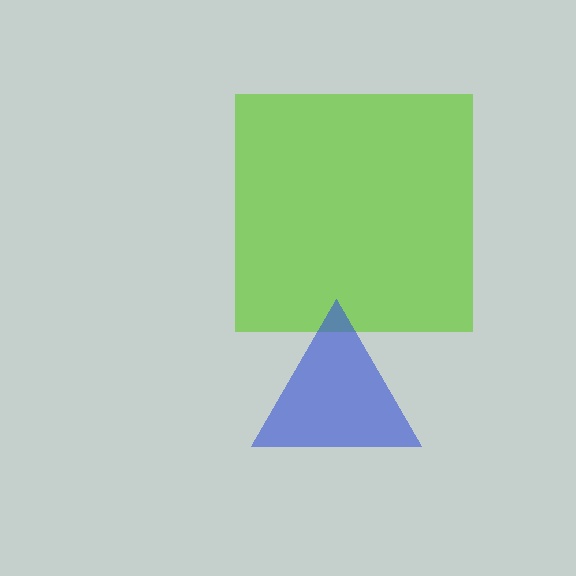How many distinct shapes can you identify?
There are 2 distinct shapes: a lime square, a blue triangle.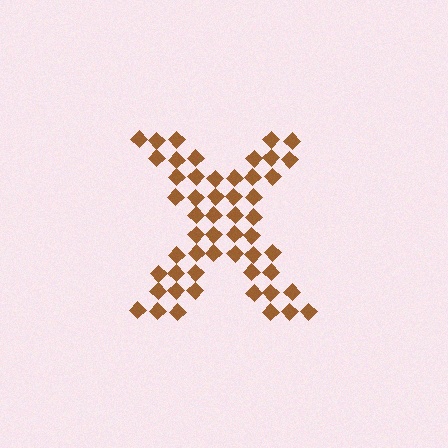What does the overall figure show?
The overall figure shows the letter X.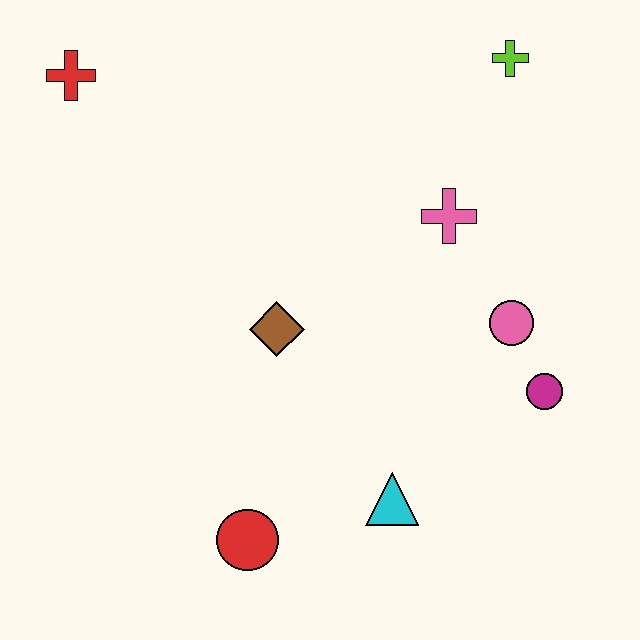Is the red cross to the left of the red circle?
Yes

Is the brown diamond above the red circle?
Yes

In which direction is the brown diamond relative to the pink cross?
The brown diamond is to the left of the pink cross.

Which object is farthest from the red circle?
The lime cross is farthest from the red circle.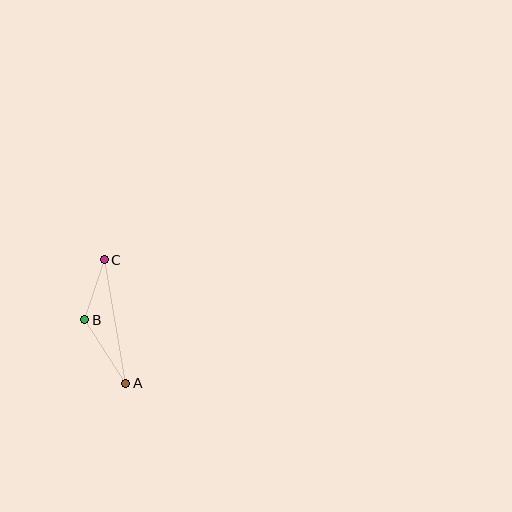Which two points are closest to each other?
Points B and C are closest to each other.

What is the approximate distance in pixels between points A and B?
The distance between A and B is approximately 76 pixels.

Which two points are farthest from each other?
Points A and C are farthest from each other.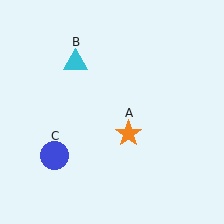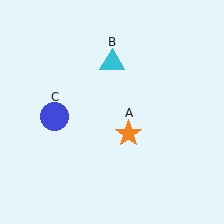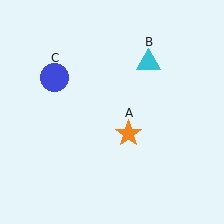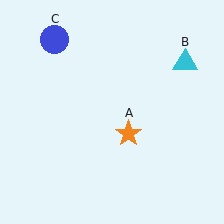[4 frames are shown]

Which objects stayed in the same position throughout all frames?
Orange star (object A) remained stationary.